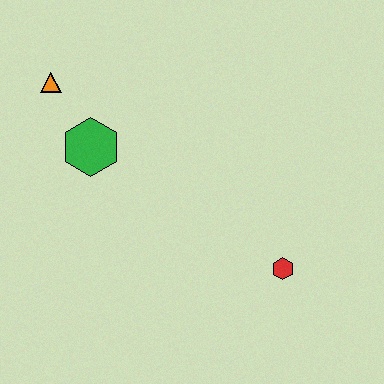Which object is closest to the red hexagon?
The green hexagon is closest to the red hexagon.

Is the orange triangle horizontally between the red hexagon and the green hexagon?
No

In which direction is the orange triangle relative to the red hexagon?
The orange triangle is to the left of the red hexagon.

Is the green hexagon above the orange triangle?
No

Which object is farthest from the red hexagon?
The orange triangle is farthest from the red hexagon.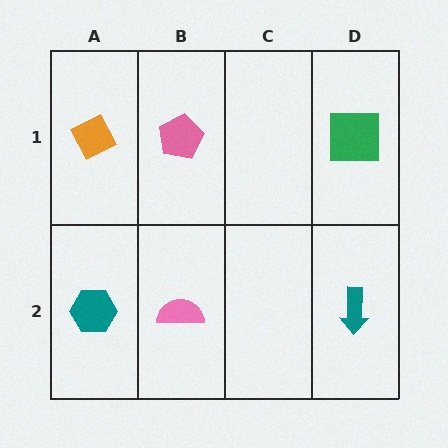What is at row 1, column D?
A green square.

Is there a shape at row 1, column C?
No, that cell is empty.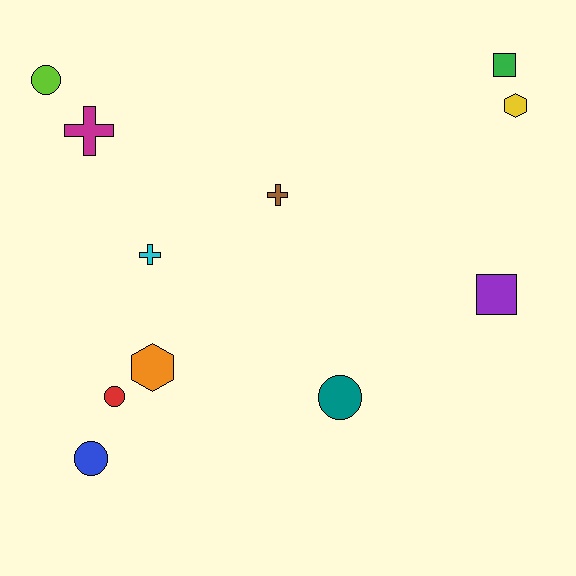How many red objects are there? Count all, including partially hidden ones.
There is 1 red object.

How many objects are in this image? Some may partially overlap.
There are 11 objects.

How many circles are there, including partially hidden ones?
There are 4 circles.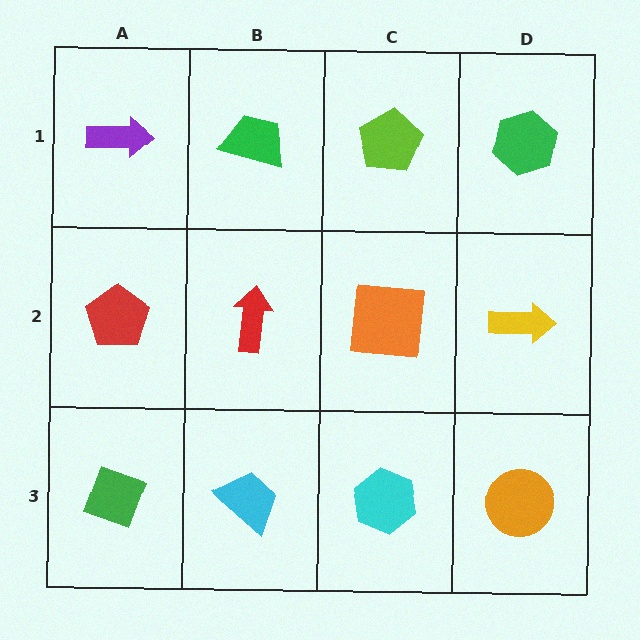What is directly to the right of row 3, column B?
A cyan hexagon.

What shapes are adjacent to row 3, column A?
A red pentagon (row 2, column A), a cyan trapezoid (row 3, column B).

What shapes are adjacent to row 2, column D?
A green hexagon (row 1, column D), an orange circle (row 3, column D), an orange square (row 2, column C).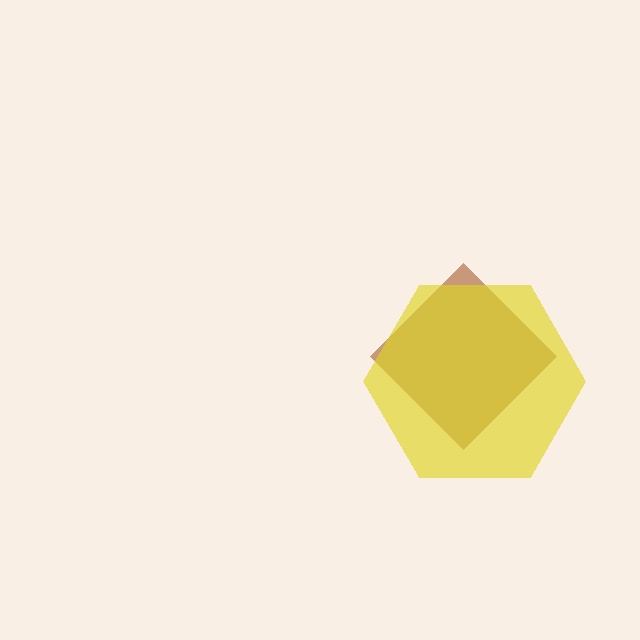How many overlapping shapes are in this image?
There are 2 overlapping shapes in the image.